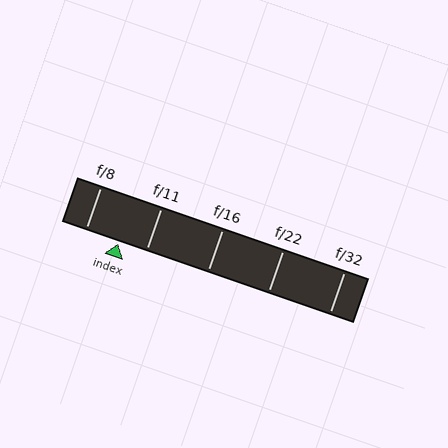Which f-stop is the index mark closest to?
The index mark is closest to f/11.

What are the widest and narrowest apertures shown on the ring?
The widest aperture shown is f/8 and the narrowest is f/32.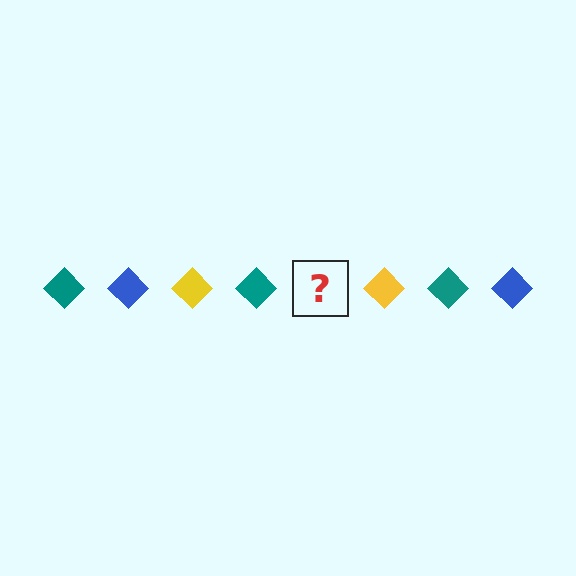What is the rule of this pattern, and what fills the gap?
The rule is that the pattern cycles through teal, blue, yellow diamonds. The gap should be filled with a blue diamond.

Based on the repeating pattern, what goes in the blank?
The blank should be a blue diamond.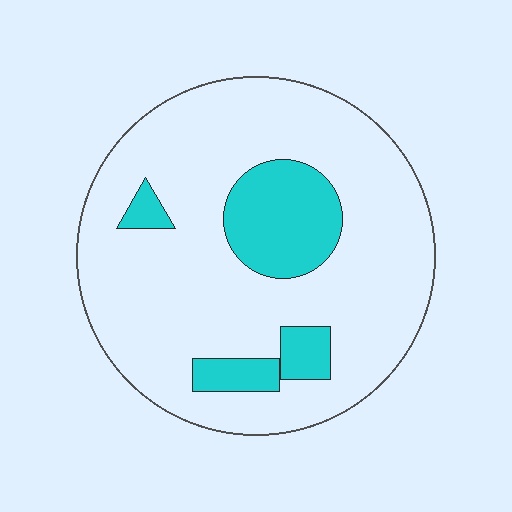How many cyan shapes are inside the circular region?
4.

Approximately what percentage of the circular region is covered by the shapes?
Approximately 20%.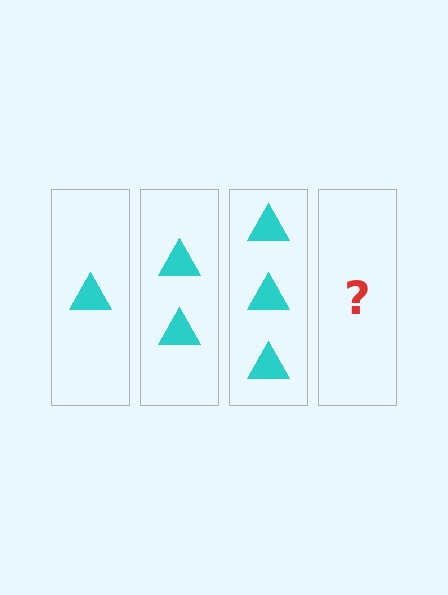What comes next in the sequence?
The next element should be 4 triangles.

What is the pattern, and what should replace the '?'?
The pattern is that each step adds one more triangle. The '?' should be 4 triangles.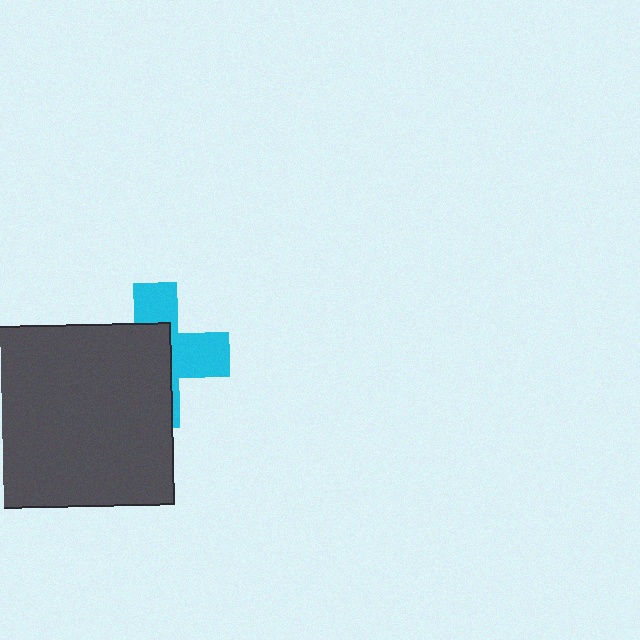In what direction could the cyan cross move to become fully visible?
The cyan cross could move right. That would shift it out from behind the dark gray square entirely.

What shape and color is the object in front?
The object in front is a dark gray square.